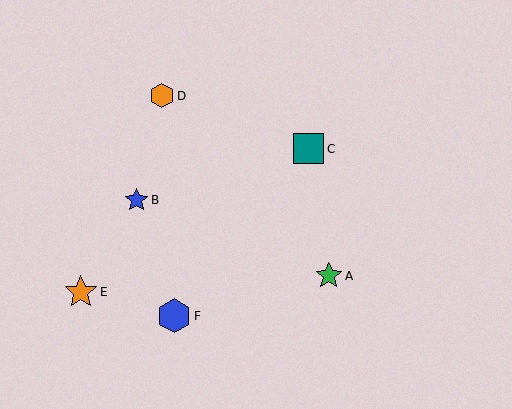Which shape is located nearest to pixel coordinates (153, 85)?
The orange hexagon (labeled D) at (162, 96) is nearest to that location.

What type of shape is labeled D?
Shape D is an orange hexagon.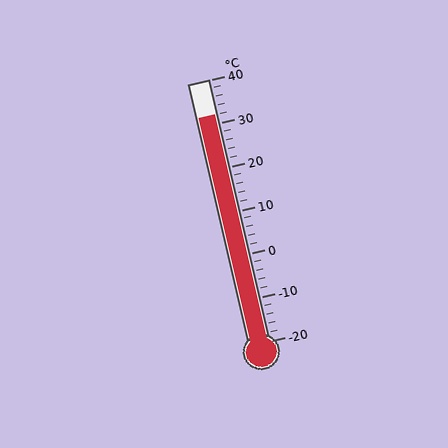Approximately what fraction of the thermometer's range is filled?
The thermometer is filled to approximately 85% of its range.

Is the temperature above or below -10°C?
The temperature is above -10°C.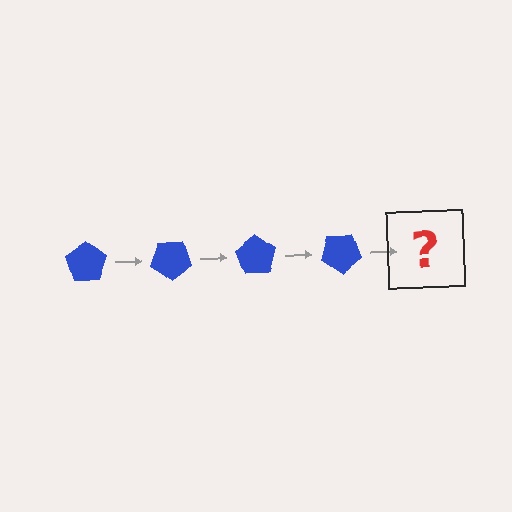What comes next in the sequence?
The next element should be a blue pentagon rotated 140 degrees.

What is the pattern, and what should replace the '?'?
The pattern is that the pentagon rotates 35 degrees each step. The '?' should be a blue pentagon rotated 140 degrees.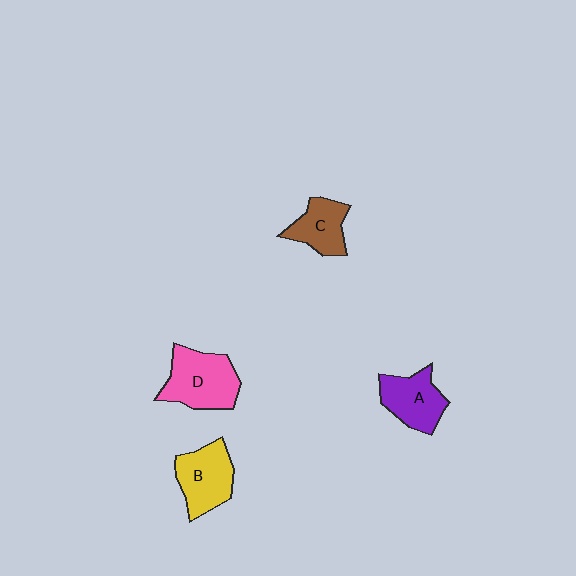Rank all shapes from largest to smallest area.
From largest to smallest: D (pink), B (yellow), A (purple), C (brown).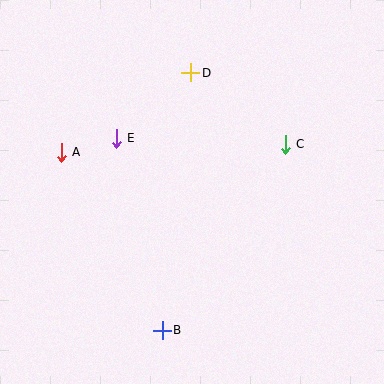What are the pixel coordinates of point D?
Point D is at (191, 73).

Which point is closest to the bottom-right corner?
Point B is closest to the bottom-right corner.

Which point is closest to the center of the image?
Point E at (116, 138) is closest to the center.